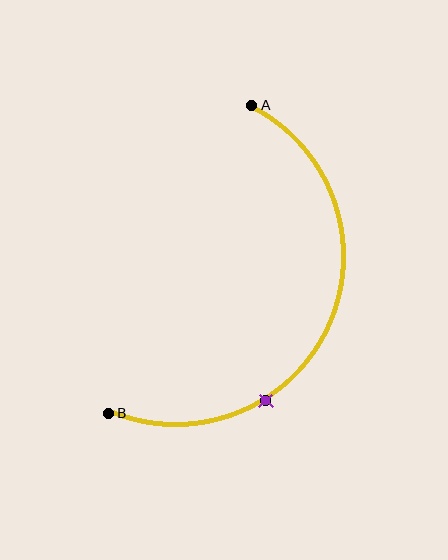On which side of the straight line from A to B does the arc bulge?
The arc bulges to the right of the straight line connecting A and B.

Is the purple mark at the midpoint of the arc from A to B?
No. The purple mark lies on the arc but is closer to endpoint B. The arc midpoint would be at the point on the curve equidistant along the arc from both A and B.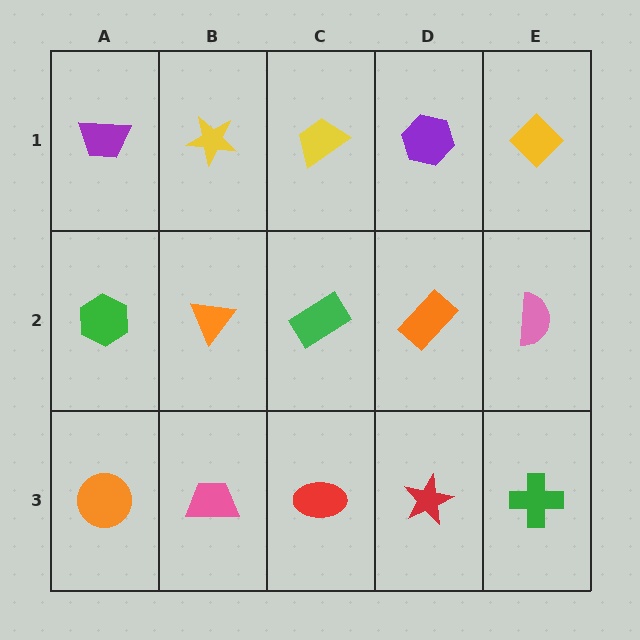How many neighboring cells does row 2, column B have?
4.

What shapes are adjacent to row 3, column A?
A green hexagon (row 2, column A), a pink trapezoid (row 3, column B).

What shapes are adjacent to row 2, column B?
A yellow star (row 1, column B), a pink trapezoid (row 3, column B), a green hexagon (row 2, column A), a green rectangle (row 2, column C).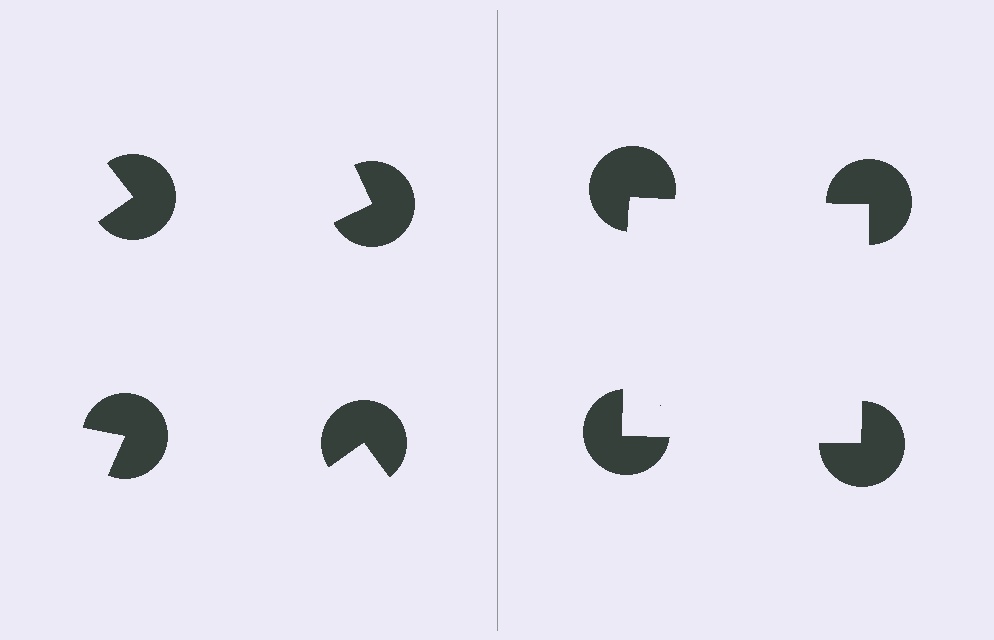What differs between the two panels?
The pac-man discs are positioned identically on both sides; only the wedge orientations differ. On the right they align to a square; on the left they are misaligned.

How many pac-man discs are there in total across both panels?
8 — 4 on each side.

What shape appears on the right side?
An illusory square.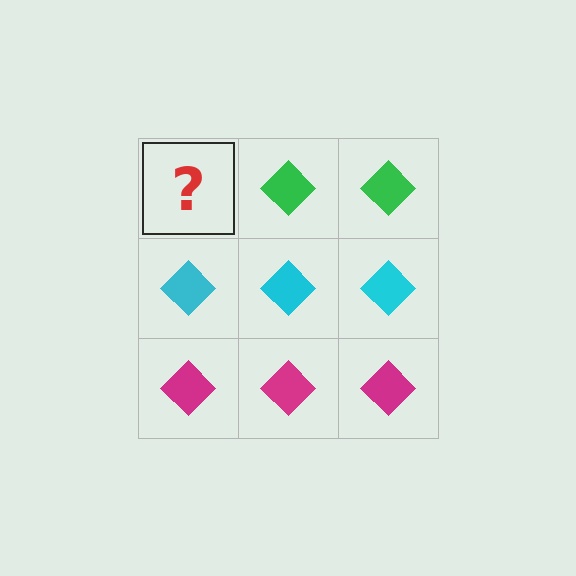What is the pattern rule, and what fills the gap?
The rule is that each row has a consistent color. The gap should be filled with a green diamond.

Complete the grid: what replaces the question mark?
The question mark should be replaced with a green diamond.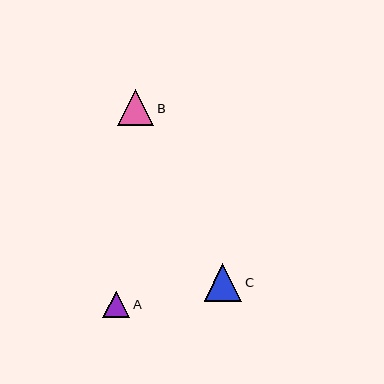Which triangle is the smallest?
Triangle A is the smallest with a size of approximately 27 pixels.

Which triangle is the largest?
Triangle C is the largest with a size of approximately 37 pixels.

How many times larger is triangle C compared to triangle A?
Triangle C is approximately 1.4 times the size of triangle A.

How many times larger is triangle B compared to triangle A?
Triangle B is approximately 1.4 times the size of triangle A.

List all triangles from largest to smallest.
From largest to smallest: C, B, A.